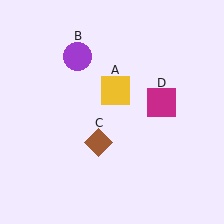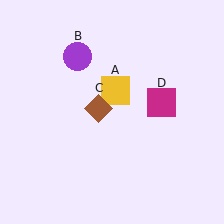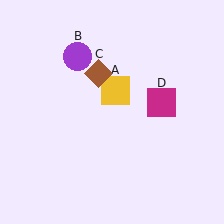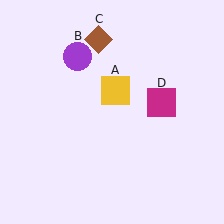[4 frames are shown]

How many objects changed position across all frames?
1 object changed position: brown diamond (object C).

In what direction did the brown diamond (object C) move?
The brown diamond (object C) moved up.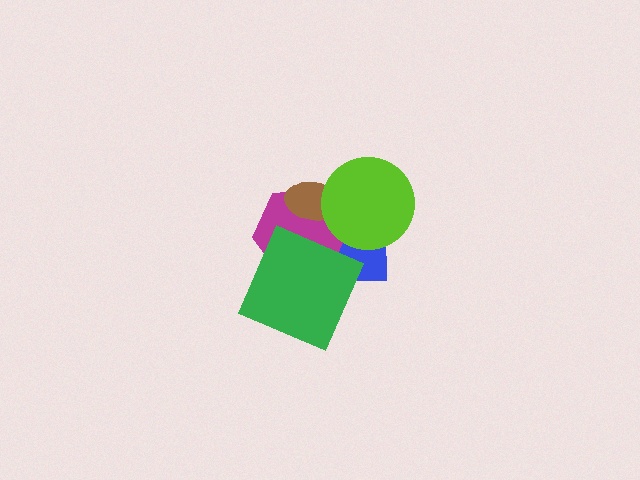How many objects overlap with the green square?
2 objects overlap with the green square.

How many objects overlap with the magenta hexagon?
4 objects overlap with the magenta hexagon.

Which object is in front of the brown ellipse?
The lime circle is in front of the brown ellipse.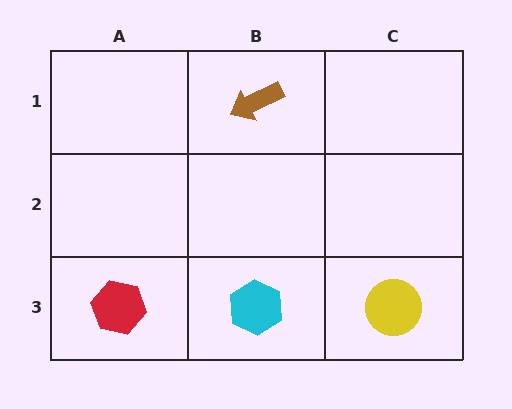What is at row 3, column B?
A cyan hexagon.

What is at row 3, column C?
A yellow circle.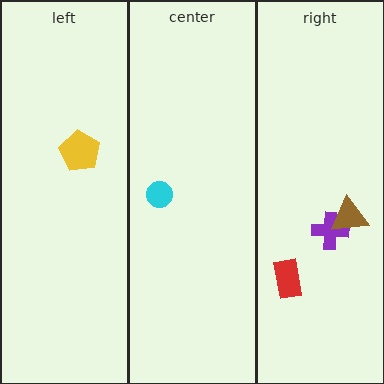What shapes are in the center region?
The cyan circle.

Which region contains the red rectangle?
The right region.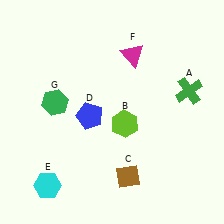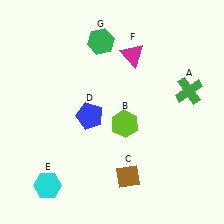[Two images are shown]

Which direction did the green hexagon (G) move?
The green hexagon (G) moved up.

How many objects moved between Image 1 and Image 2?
1 object moved between the two images.